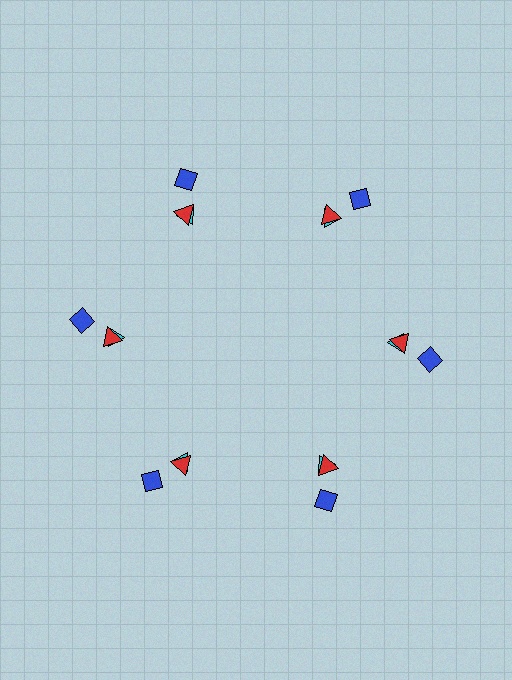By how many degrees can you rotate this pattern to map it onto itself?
The pattern maps onto itself every 60 degrees of rotation.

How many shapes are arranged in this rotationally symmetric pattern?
There are 18 shapes, arranged in 6 groups of 3.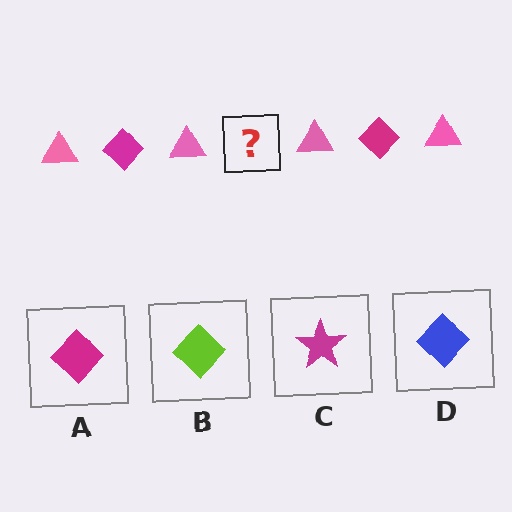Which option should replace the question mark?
Option A.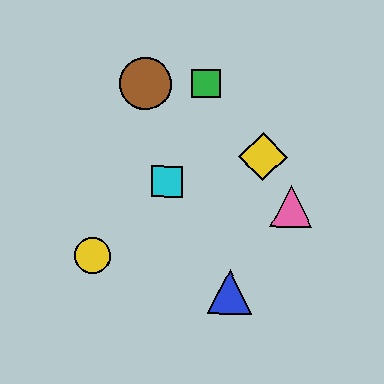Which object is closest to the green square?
The brown circle is closest to the green square.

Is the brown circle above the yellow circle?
Yes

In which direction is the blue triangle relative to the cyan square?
The blue triangle is below the cyan square.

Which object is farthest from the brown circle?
The blue triangle is farthest from the brown circle.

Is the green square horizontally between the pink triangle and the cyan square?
Yes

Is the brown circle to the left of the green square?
Yes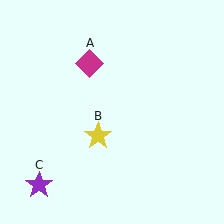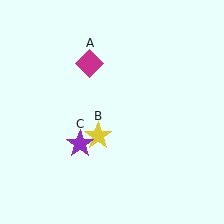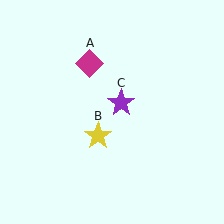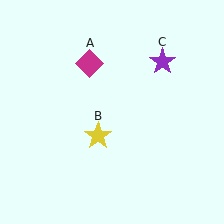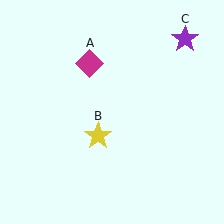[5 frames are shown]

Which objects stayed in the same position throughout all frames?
Magenta diamond (object A) and yellow star (object B) remained stationary.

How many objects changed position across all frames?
1 object changed position: purple star (object C).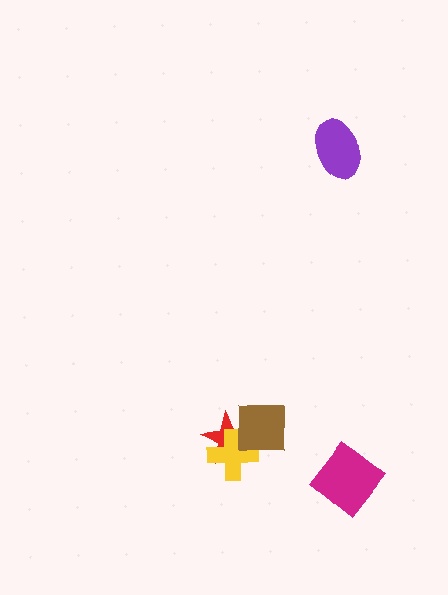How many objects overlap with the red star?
2 objects overlap with the red star.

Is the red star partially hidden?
Yes, it is partially covered by another shape.